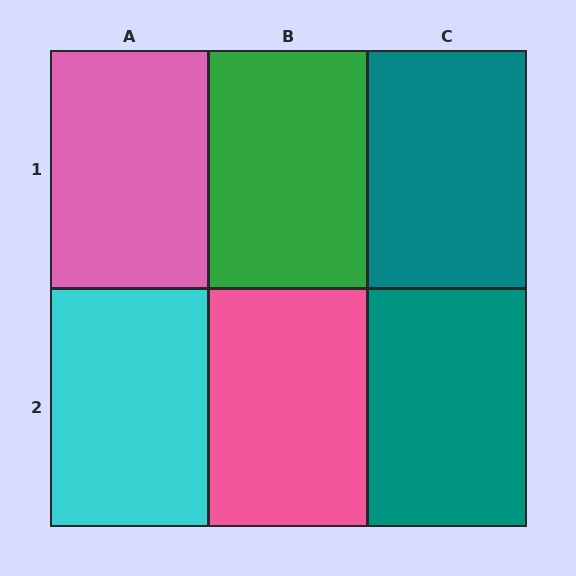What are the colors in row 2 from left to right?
Cyan, pink, teal.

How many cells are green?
1 cell is green.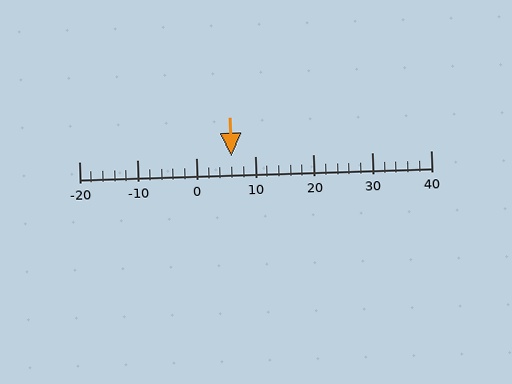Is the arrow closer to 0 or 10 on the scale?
The arrow is closer to 10.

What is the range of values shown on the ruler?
The ruler shows values from -20 to 40.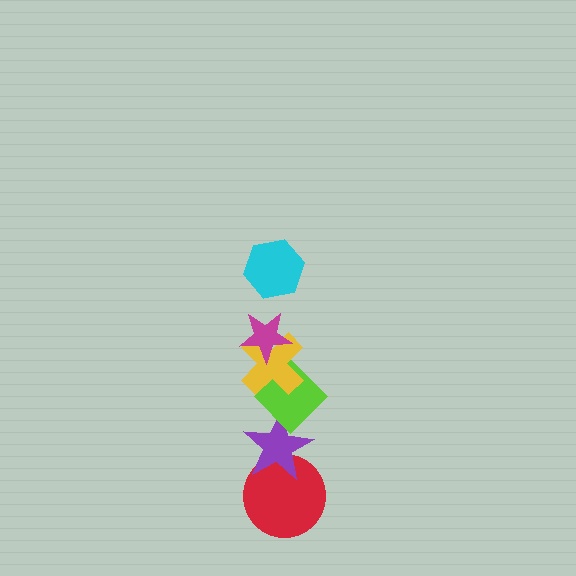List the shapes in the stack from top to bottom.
From top to bottom: the cyan hexagon, the magenta star, the yellow cross, the lime diamond, the purple star, the red circle.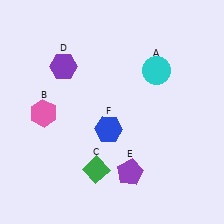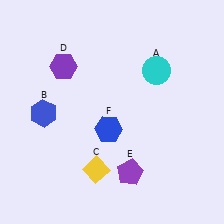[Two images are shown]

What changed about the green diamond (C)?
In Image 1, C is green. In Image 2, it changed to yellow.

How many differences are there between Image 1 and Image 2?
There are 2 differences between the two images.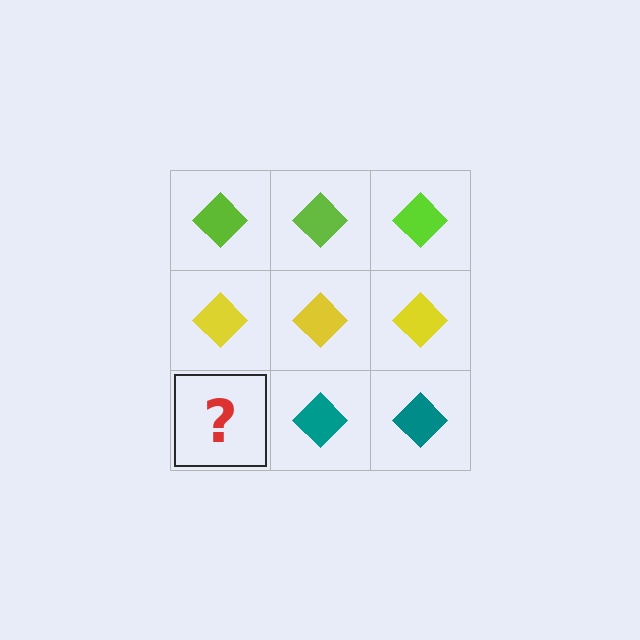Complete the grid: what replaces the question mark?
The question mark should be replaced with a teal diamond.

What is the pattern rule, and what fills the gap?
The rule is that each row has a consistent color. The gap should be filled with a teal diamond.